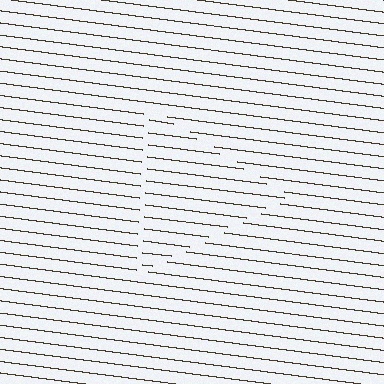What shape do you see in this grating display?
An illusory triangle. The interior of the shape contains the same grating, shifted by half a period — the contour is defined by the phase discontinuity where line-ends from the inner and outer gratings abut.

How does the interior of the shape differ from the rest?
The interior of the shape contains the same grating, shifted by half a period — the contour is defined by the phase discontinuity where line-ends from the inner and outer gratings abut.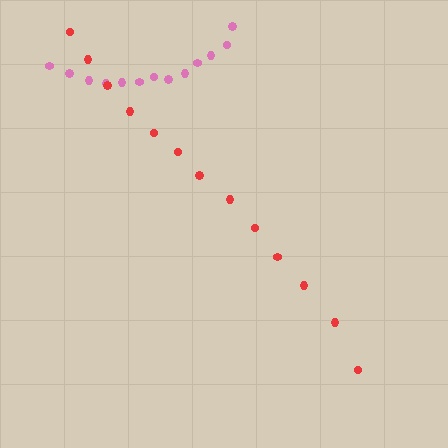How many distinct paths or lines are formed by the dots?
There are 2 distinct paths.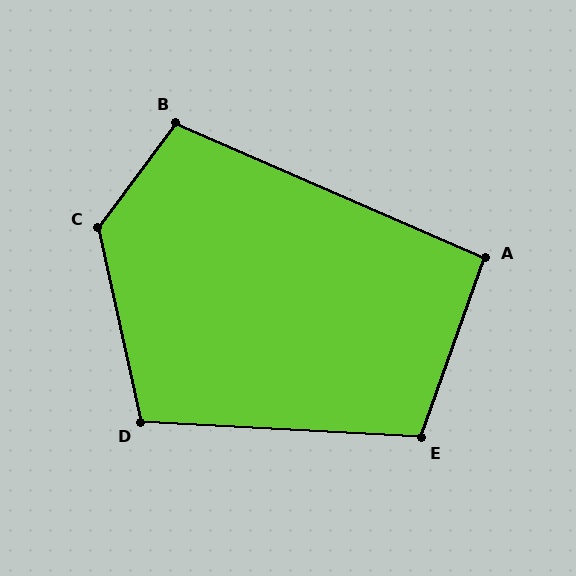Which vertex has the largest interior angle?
C, at approximately 131 degrees.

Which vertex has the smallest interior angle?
A, at approximately 94 degrees.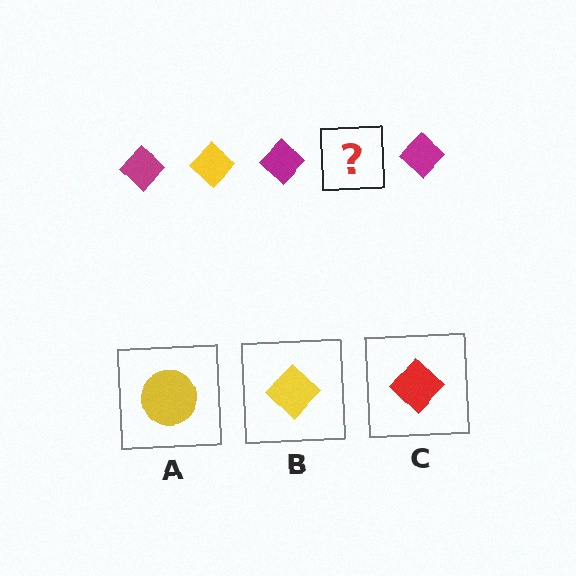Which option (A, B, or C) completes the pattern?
B.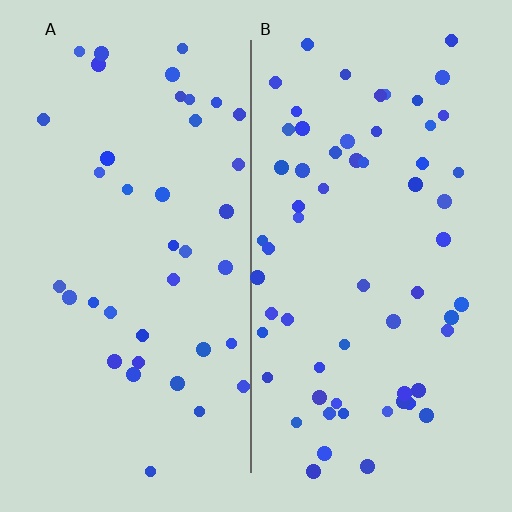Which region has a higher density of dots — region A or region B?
B (the right).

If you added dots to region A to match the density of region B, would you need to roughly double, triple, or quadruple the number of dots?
Approximately double.